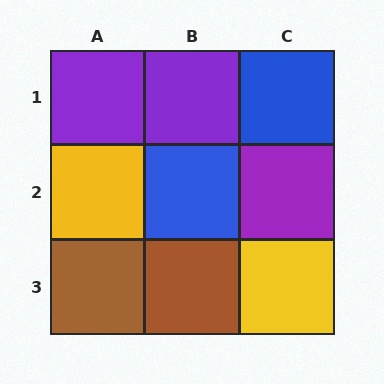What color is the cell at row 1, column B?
Purple.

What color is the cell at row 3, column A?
Brown.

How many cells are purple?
3 cells are purple.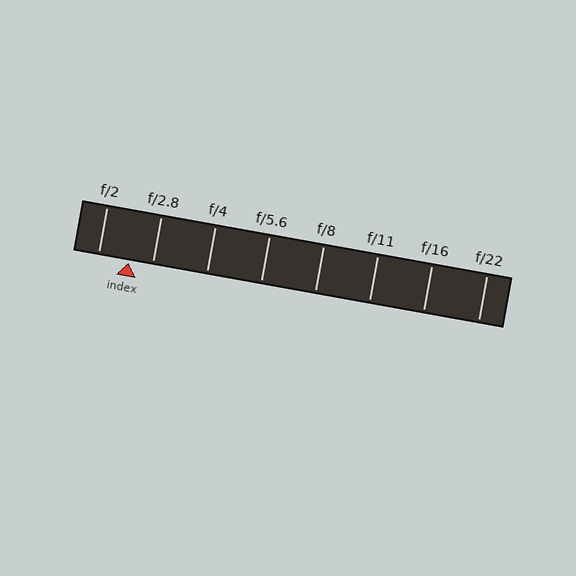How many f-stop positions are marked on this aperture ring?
There are 8 f-stop positions marked.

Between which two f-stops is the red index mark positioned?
The index mark is between f/2 and f/2.8.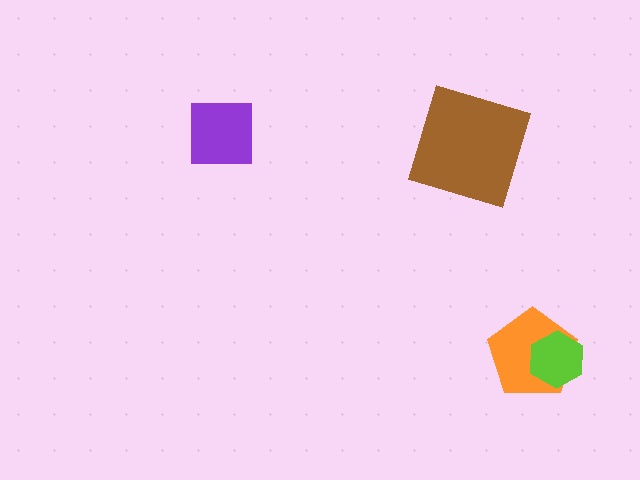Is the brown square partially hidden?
No, no other shape covers it.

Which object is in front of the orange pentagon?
The lime hexagon is in front of the orange pentagon.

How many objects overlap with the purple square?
0 objects overlap with the purple square.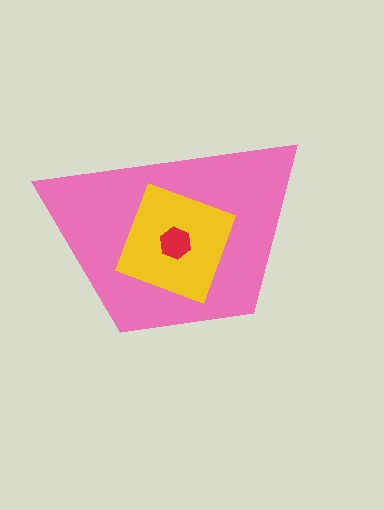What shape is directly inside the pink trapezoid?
The yellow diamond.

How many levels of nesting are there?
3.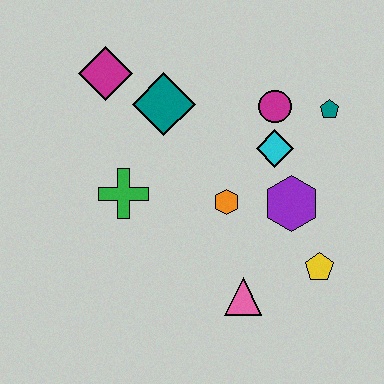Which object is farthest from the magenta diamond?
The yellow pentagon is farthest from the magenta diamond.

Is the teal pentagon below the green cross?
No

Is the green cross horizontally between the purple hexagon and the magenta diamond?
Yes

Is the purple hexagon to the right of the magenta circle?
Yes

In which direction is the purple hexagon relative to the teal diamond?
The purple hexagon is to the right of the teal diamond.